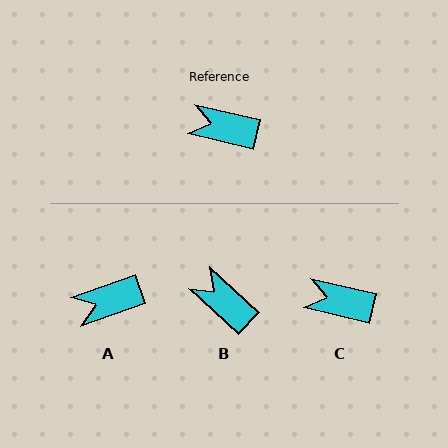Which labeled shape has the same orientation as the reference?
C.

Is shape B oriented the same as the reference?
No, it is off by about 30 degrees.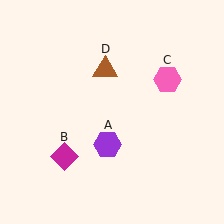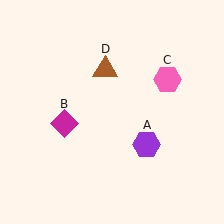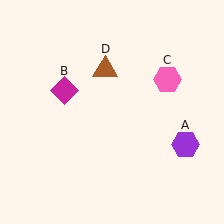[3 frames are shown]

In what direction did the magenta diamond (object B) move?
The magenta diamond (object B) moved up.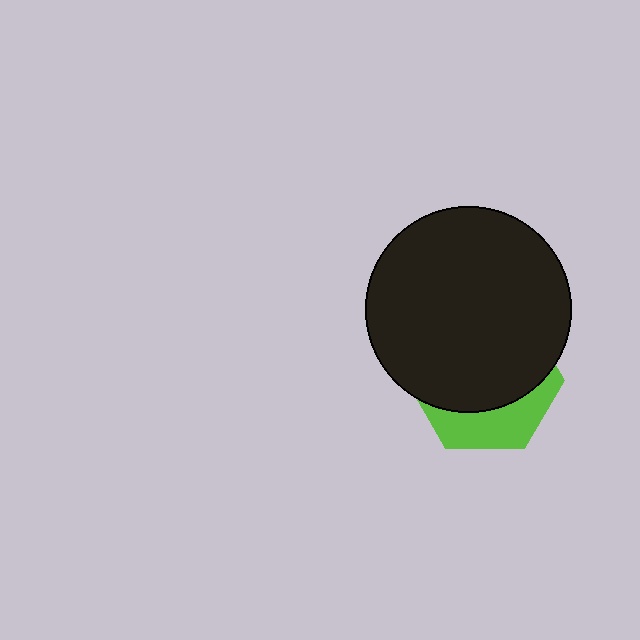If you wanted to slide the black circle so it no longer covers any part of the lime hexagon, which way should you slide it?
Slide it up — that is the most direct way to separate the two shapes.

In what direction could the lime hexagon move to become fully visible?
The lime hexagon could move down. That would shift it out from behind the black circle entirely.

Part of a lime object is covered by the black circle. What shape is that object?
It is a hexagon.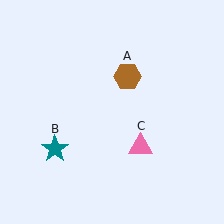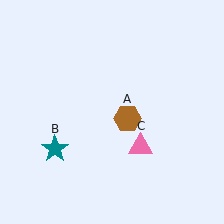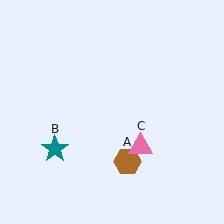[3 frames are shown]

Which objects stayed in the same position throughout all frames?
Teal star (object B) and pink triangle (object C) remained stationary.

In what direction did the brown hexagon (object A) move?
The brown hexagon (object A) moved down.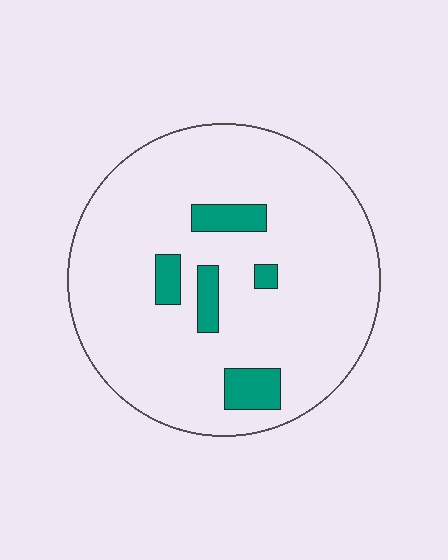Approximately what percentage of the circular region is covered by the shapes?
Approximately 10%.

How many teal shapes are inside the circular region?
5.